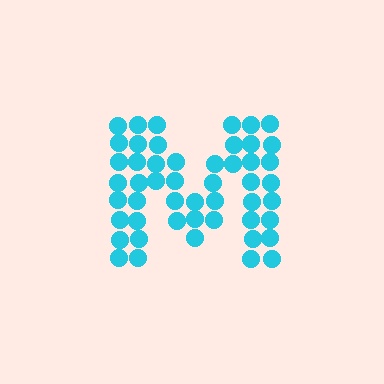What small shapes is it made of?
It is made of small circles.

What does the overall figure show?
The overall figure shows the letter M.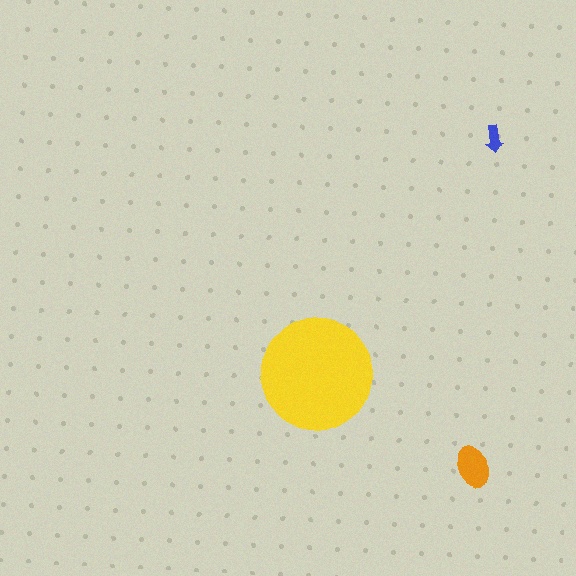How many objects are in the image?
There are 3 objects in the image.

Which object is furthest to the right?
The blue arrow is rightmost.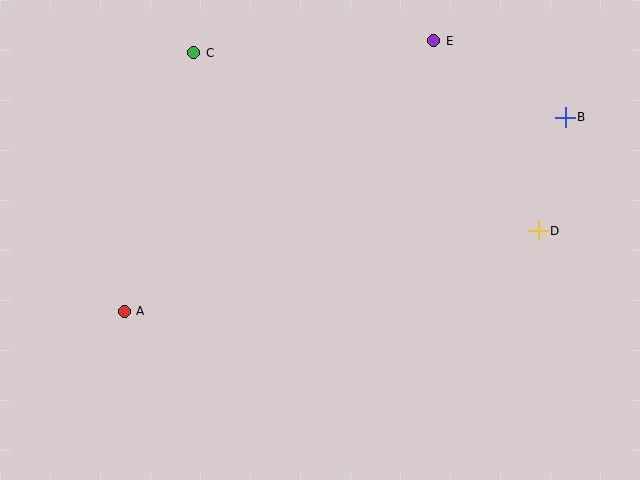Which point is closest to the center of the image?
Point A at (124, 311) is closest to the center.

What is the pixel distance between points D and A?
The distance between D and A is 422 pixels.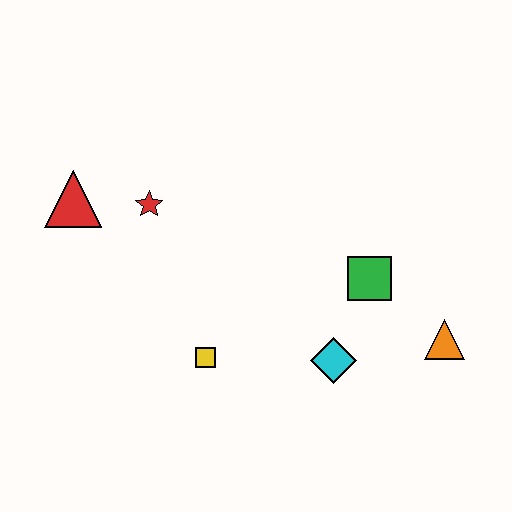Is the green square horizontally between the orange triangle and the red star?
Yes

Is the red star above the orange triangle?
Yes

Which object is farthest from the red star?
The orange triangle is farthest from the red star.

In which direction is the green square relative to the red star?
The green square is to the right of the red star.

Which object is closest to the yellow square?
The cyan diamond is closest to the yellow square.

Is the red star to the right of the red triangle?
Yes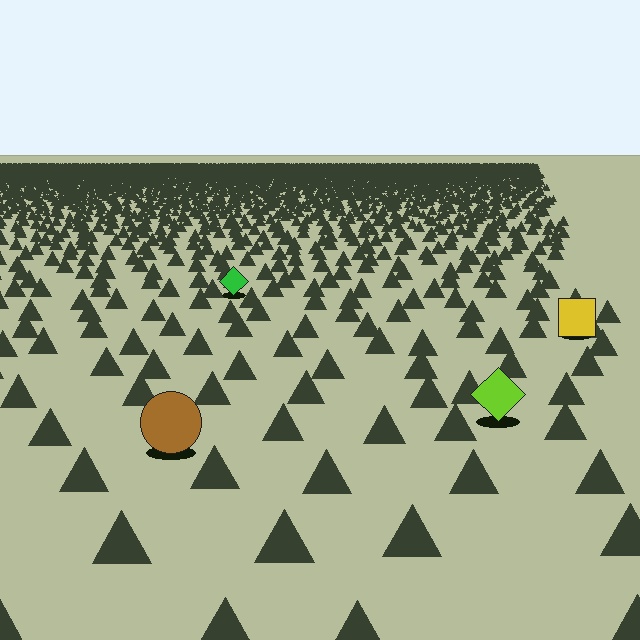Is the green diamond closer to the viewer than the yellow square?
No. The yellow square is closer — you can tell from the texture gradient: the ground texture is coarser near it.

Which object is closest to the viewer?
The brown circle is closest. The texture marks near it are larger and more spread out.